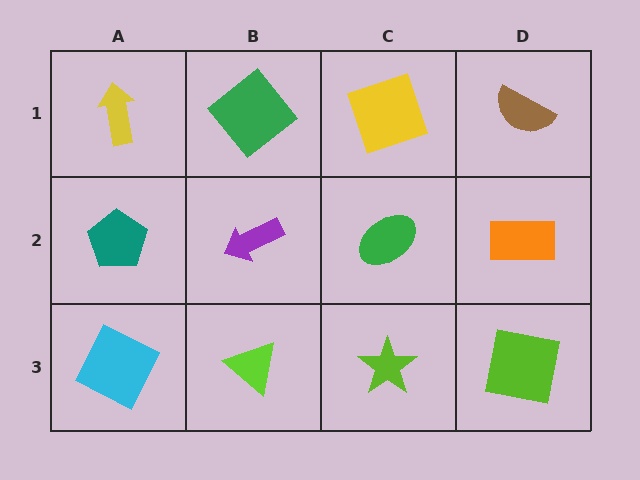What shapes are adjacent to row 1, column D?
An orange rectangle (row 2, column D), a yellow square (row 1, column C).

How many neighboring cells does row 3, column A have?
2.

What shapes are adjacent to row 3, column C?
A green ellipse (row 2, column C), a lime triangle (row 3, column B), a lime square (row 3, column D).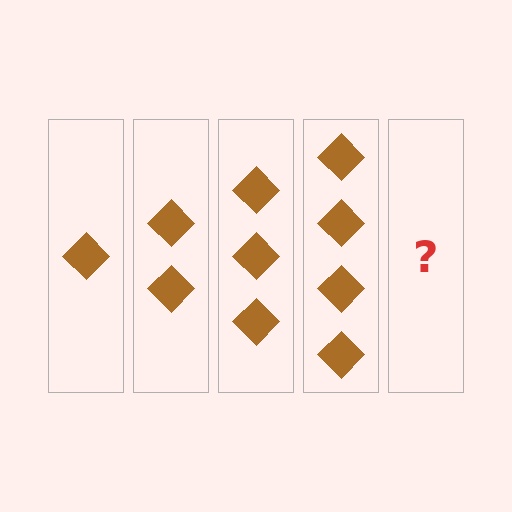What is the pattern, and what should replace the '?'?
The pattern is that each step adds one more diamond. The '?' should be 5 diamonds.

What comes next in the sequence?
The next element should be 5 diamonds.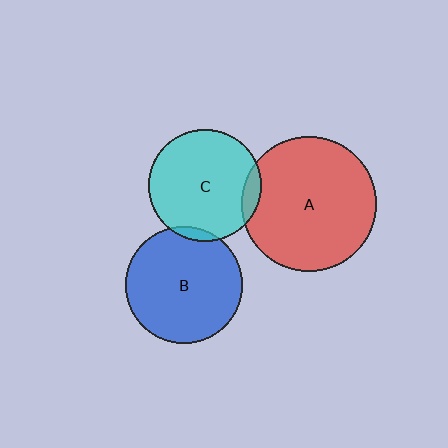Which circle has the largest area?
Circle A (red).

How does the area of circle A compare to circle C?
Approximately 1.4 times.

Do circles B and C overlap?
Yes.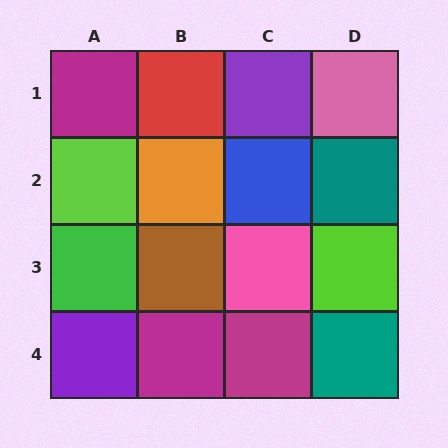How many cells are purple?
2 cells are purple.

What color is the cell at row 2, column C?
Blue.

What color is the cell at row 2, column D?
Teal.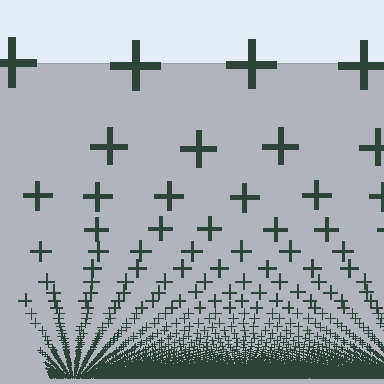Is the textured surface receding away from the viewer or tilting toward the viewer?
The surface appears to tilt toward the viewer. Texture elements get larger and sparser toward the top.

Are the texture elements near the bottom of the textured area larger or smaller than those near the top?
Smaller. The gradient is inverted — elements near the bottom are smaller and denser.